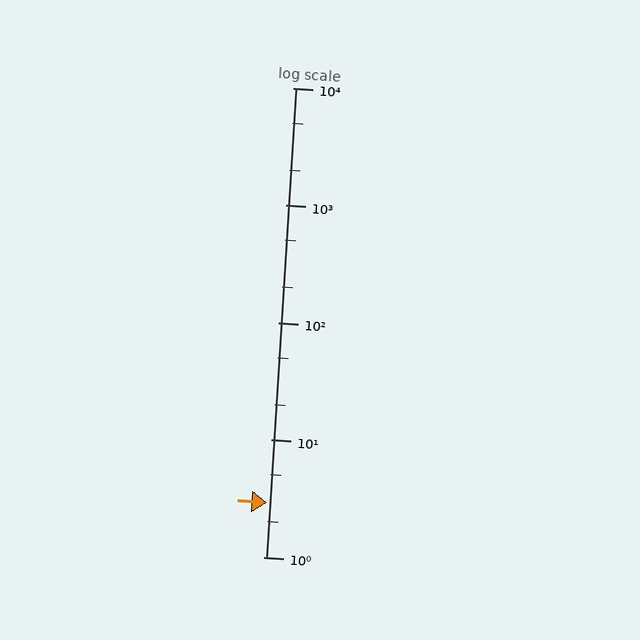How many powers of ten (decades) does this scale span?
The scale spans 4 decades, from 1 to 10000.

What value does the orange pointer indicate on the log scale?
The pointer indicates approximately 2.9.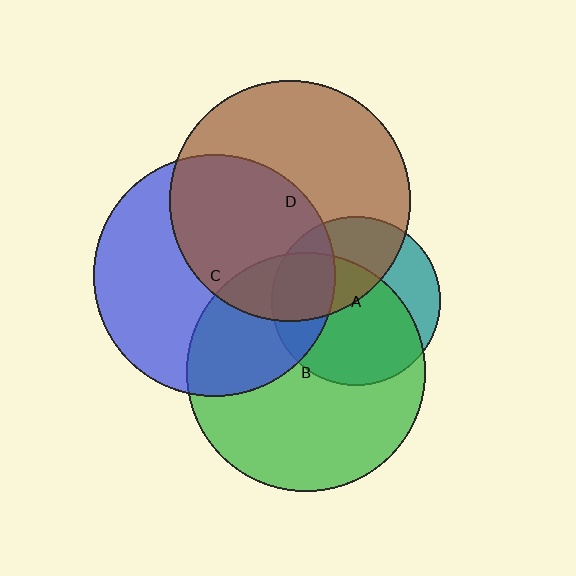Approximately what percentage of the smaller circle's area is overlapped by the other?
Approximately 15%.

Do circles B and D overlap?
Yes.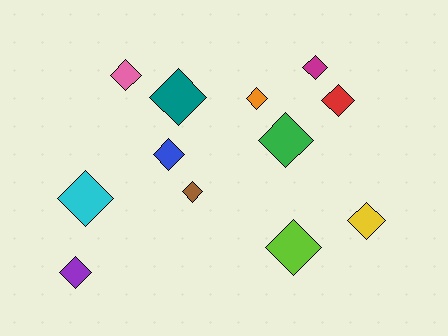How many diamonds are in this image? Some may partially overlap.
There are 12 diamonds.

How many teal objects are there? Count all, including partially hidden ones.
There is 1 teal object.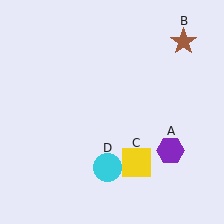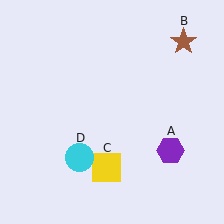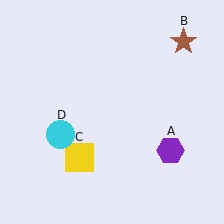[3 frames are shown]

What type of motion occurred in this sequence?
The yellow square (object C), cyan circle (object D) rotated clockwise around the center of the scene.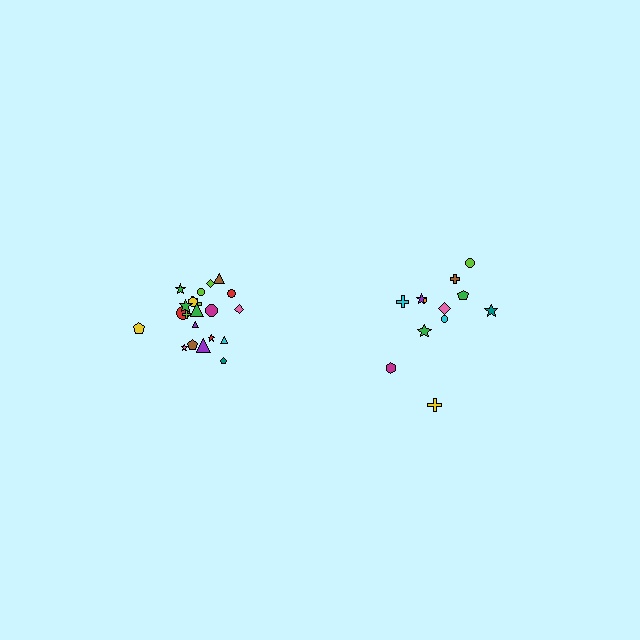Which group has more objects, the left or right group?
The left group.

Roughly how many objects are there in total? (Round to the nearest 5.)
Roughly 35 objects in total.